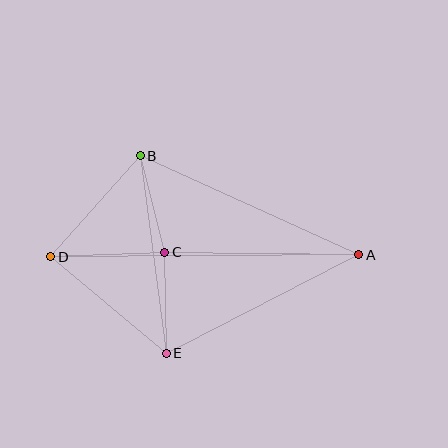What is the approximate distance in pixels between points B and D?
The distance between B and D is approximately 135 pixels.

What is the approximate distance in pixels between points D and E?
The distance between D and E is approximately 150 pixels.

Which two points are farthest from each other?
Points A and D are farthest from each other.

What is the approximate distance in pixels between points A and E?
The distance between A and E is approximately 216 pixels.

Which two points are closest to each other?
Points B and C are closest to each other.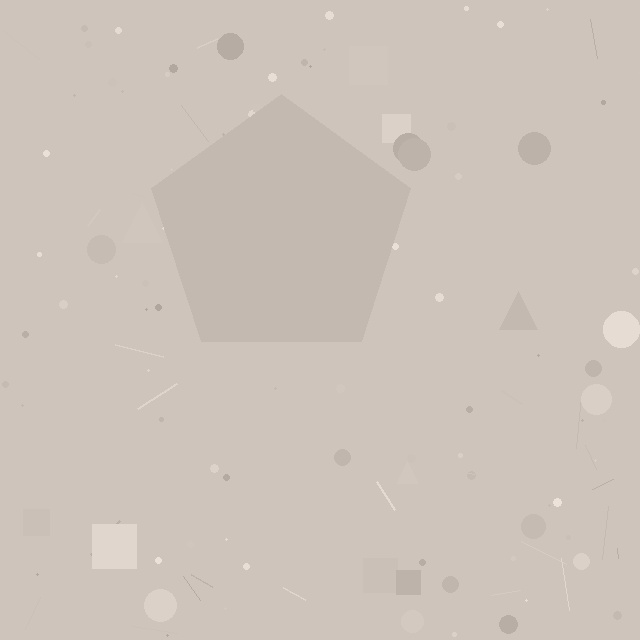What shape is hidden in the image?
A pentagon is hidden in the image.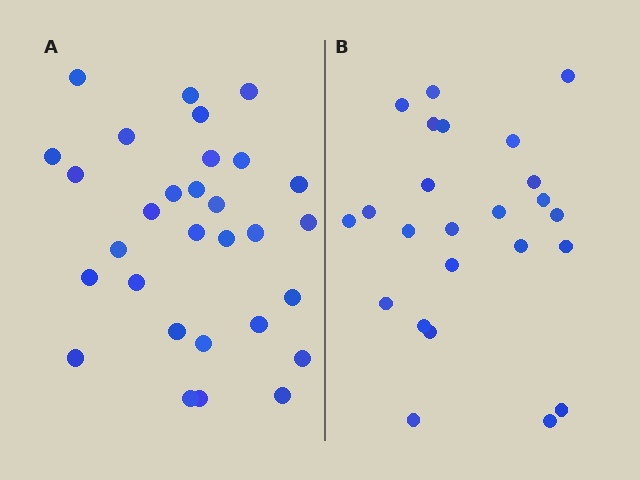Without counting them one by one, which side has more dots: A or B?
Region A (the left region) has more dots.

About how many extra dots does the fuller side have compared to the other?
Region A has about 6 more dots than region B.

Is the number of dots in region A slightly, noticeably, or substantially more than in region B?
Region A has noticeably more, but not dramatically so. The ratio is roughly 1.2 to 1.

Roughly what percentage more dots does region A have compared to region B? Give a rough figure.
About 25% more.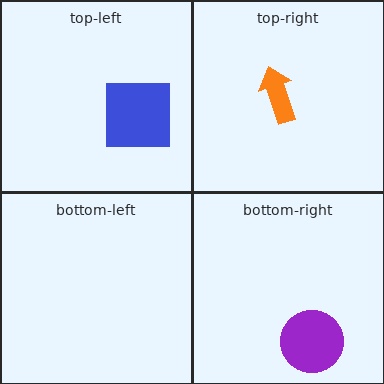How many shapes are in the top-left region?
1.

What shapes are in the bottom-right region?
The purple circle.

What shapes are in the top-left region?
The blue square.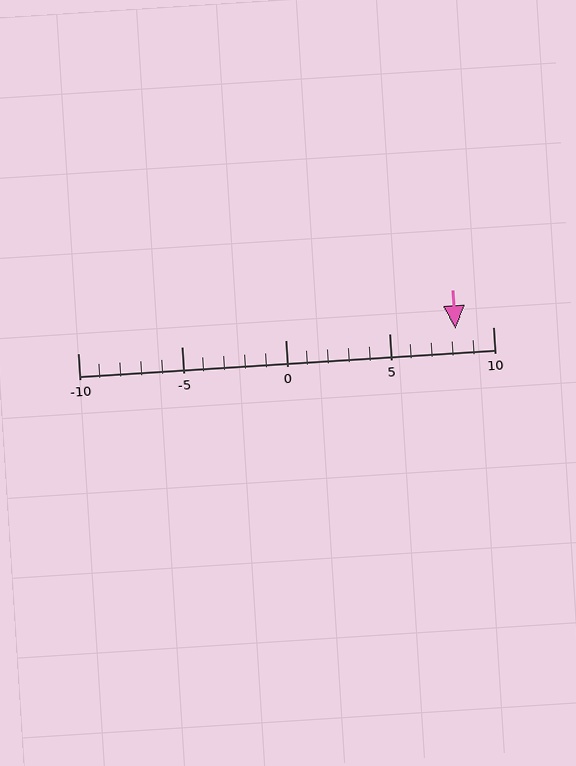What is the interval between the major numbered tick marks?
The major tick marks are spaced 5 units apart.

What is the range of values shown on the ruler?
The ruler shows values from -10 to 10.